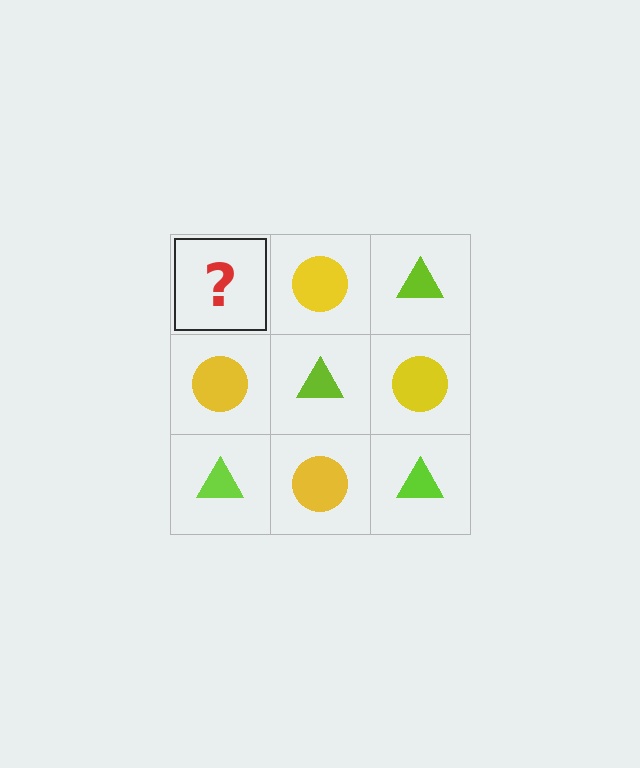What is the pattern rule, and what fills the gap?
The rule is that it alternates lime triangle and yellow circle in a checkerboard pattern. The gap should be filled with a lime triangle.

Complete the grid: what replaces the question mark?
The question mark should be replaced with a lime triangle.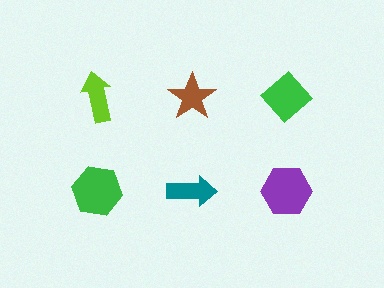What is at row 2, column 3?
A purple hexagon.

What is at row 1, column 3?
A green diamond.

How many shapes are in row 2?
3 shapes.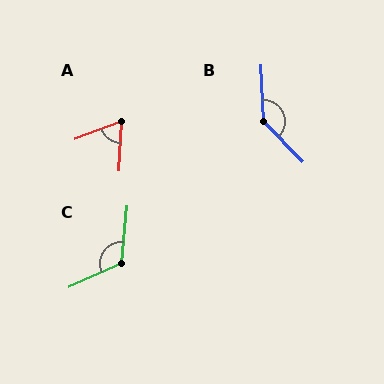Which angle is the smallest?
A, at approximately 67 degrees.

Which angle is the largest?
B, at approximately 138 degrees.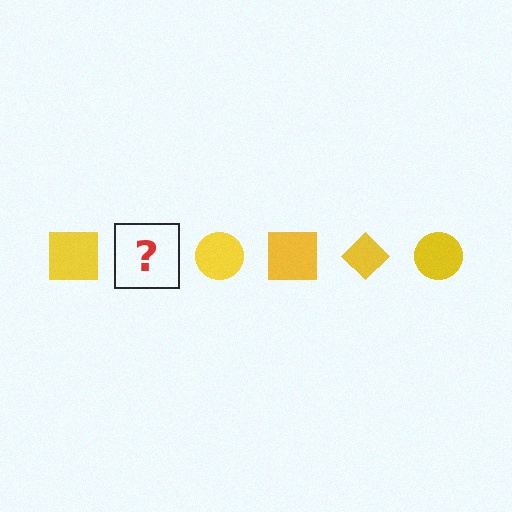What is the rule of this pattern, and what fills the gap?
The rule is that the pattern cycles through square, diamond, circle shapes in yellow. The gap should be filled with a yellow diamond.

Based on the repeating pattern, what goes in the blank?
The blank should be a yellow diamond.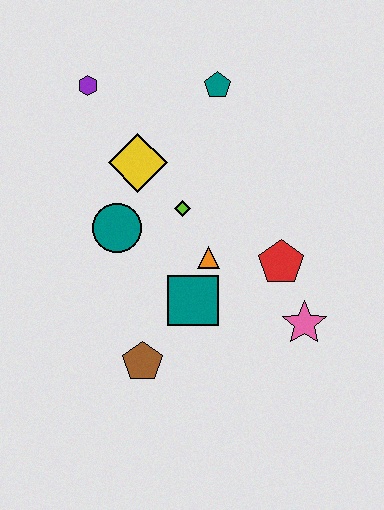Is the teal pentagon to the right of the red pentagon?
No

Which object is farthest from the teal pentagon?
The brown pentagon is farthest from the teal pentagon.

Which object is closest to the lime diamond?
The orange triangle is closest to the lime diamond.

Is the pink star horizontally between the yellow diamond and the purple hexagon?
No